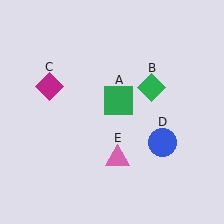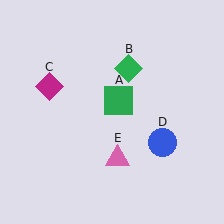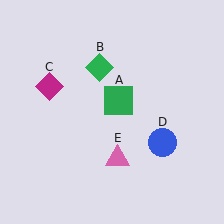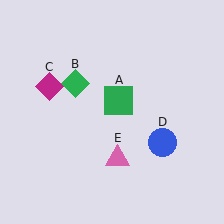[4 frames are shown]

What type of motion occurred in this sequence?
The green diamond (object B) rotated counterclockwise around the center of the scene.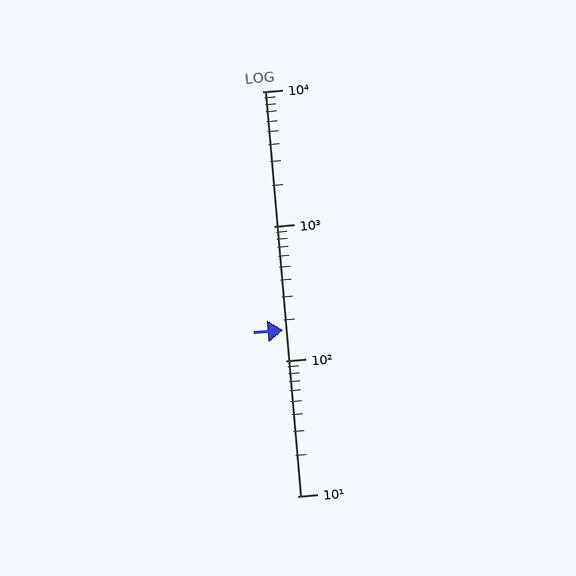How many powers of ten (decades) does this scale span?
The scale spans 3 decades, from 10 to 10000.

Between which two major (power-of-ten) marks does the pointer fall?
The pointer is between 100 and 1000.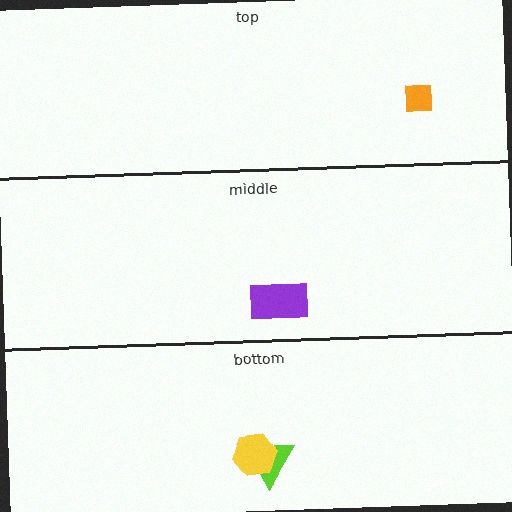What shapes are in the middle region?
The purple rectangle.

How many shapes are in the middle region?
1.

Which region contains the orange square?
The top region.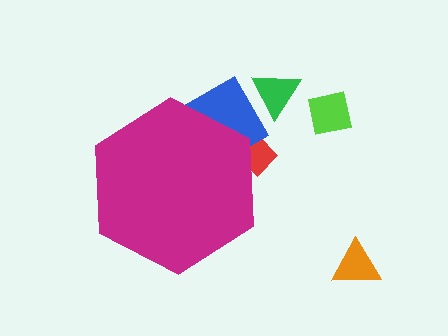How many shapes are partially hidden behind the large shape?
2 shapes are partially hidden.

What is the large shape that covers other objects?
A magenta hexagon.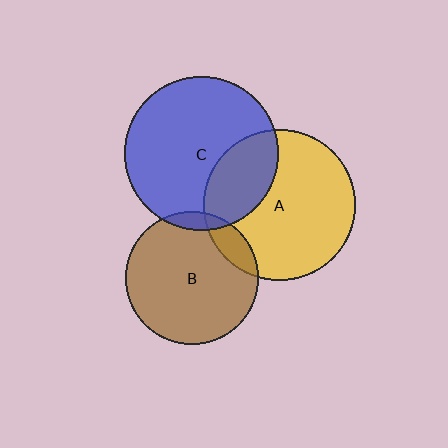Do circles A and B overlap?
Yes.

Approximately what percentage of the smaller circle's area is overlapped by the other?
Approximately 10%.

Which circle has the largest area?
Circle C (blue).